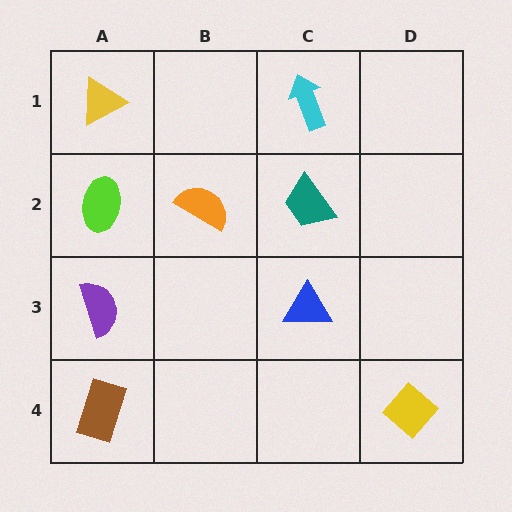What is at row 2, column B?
An orange semicircle.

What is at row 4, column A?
A brown rectangle.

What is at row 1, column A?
A yellow triangle.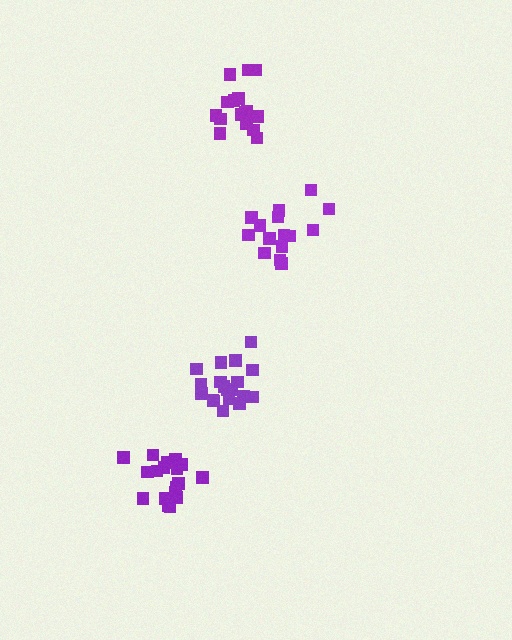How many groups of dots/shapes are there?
There are 4 groups.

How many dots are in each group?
Group 1: 19 dots, Group 2: 18 dots, Group 3: 16 dots, Group 4: 15 dots (68 total).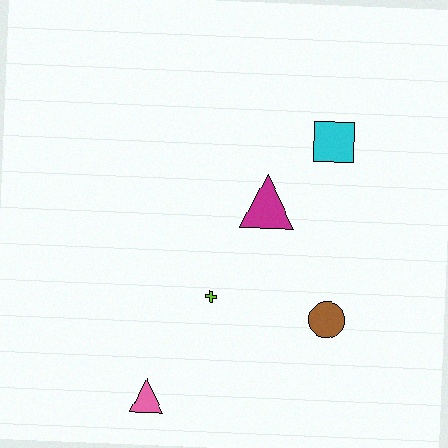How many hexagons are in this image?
There are no hexagons.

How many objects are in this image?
There are 5 objects.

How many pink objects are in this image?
There is 1 pink object.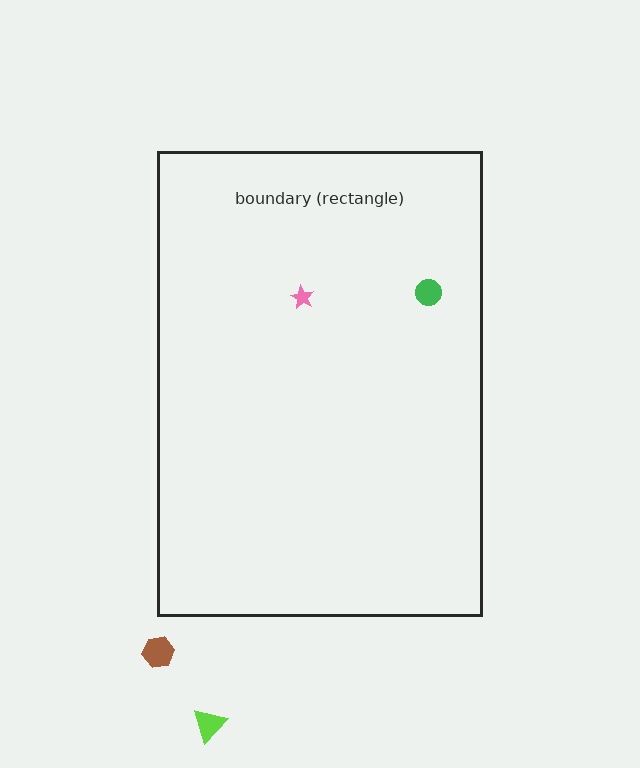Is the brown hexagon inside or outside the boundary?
Outside.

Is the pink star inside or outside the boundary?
Inside.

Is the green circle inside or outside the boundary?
Inside.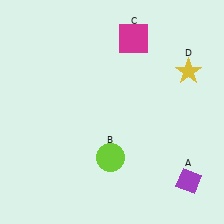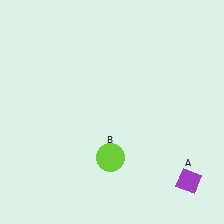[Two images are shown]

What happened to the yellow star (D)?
The yellow star (D) was removed in Image 2. It was in the top-right area of Image 1.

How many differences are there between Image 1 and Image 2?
There are 2 differences between the two images.